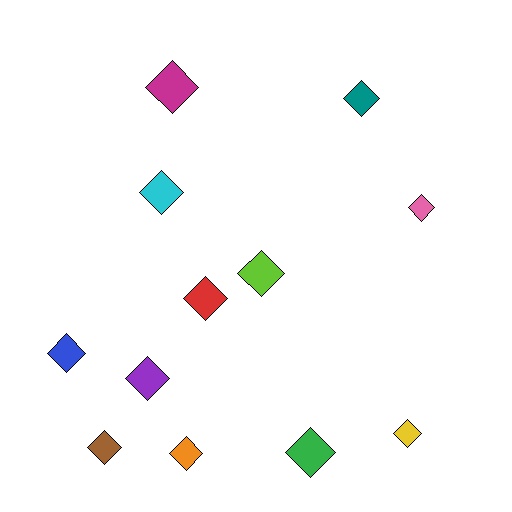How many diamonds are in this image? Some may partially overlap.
There are 12 diamonds.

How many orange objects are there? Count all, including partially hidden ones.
There is 1 orange object.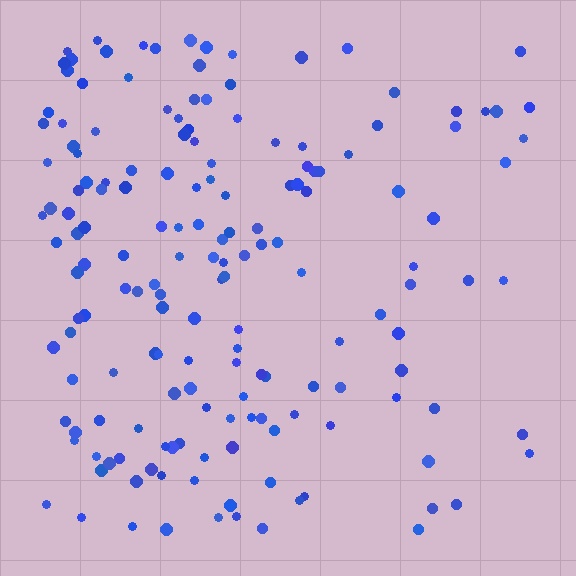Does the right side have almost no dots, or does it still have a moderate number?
Still a moderate number, just noticeably fewer than the left.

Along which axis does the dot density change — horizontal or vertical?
Horizontal.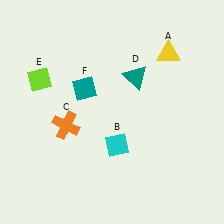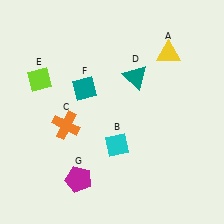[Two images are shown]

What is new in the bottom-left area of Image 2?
A magenta pentagon (G) was added in the bottom-left area of Image 2.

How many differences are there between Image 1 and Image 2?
There is 1 difference between the two images.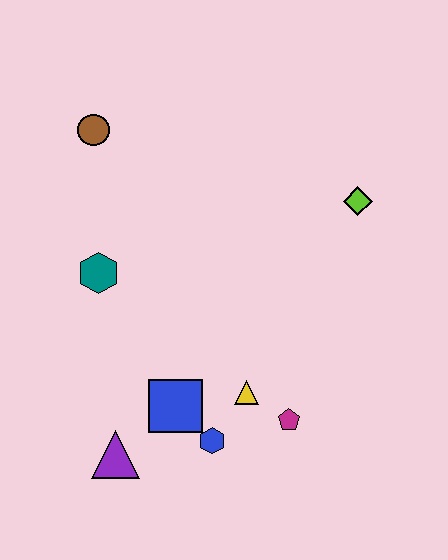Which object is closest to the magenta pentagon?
The yellow triangle is closest to the magenta pentagon.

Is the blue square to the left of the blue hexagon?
Yes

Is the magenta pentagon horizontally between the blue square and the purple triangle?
No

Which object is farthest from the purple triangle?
The lime diamond is farthest from the purple triangle.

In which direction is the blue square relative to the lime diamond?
The blue square is below the lime diamond.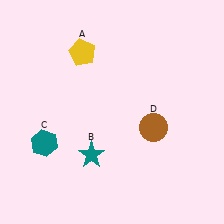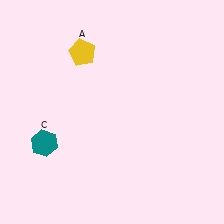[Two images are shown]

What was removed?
The brown circle (D), the teal star (B) were removed in Image 2.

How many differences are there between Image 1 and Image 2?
There are 2 differences between the two images.